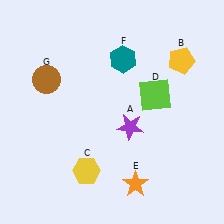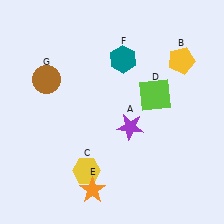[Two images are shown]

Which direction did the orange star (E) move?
The orange star (E) moved left.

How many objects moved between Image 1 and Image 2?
1 object moved between the two images.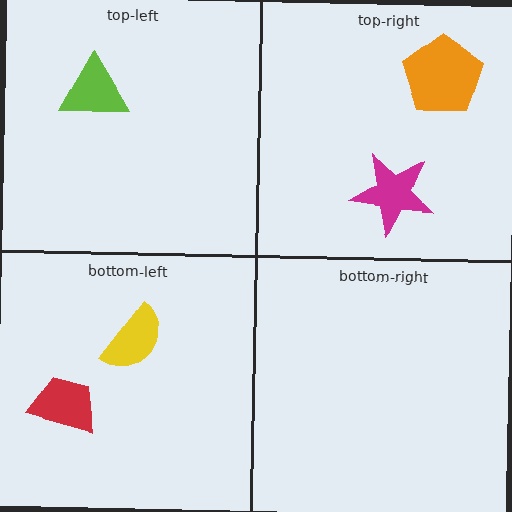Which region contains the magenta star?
The top-right region.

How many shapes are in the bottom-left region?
2.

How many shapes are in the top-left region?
1.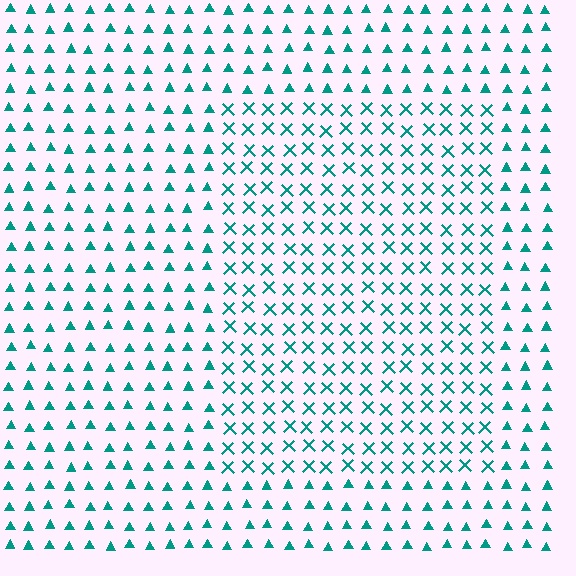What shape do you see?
I see a rectangle.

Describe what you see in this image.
The image is filled with small teal elements arranged in a uniform grid. A rectangle-shaped region contains X marks, while the surrounding area contains triangles. The boundary is defined purely by the change in element shape.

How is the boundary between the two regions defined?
The boundary is defined by a change in element shape: X marks inside vs. triangles outside. All elements share the same color and spacing.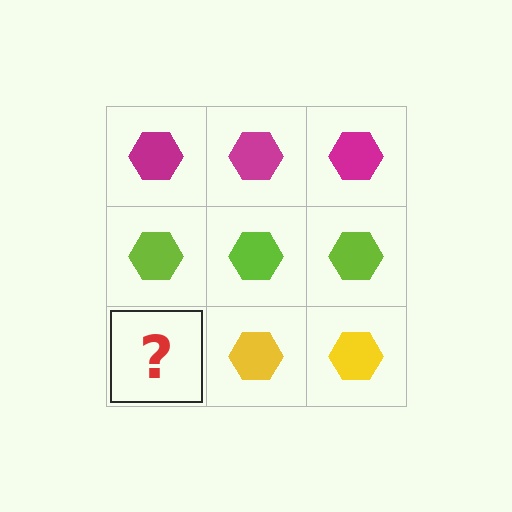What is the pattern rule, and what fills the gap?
The rule is that each row has a consistent color. The gap should be filled with a yellow hexagon.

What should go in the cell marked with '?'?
The missing cell should contain a yellow hexagon.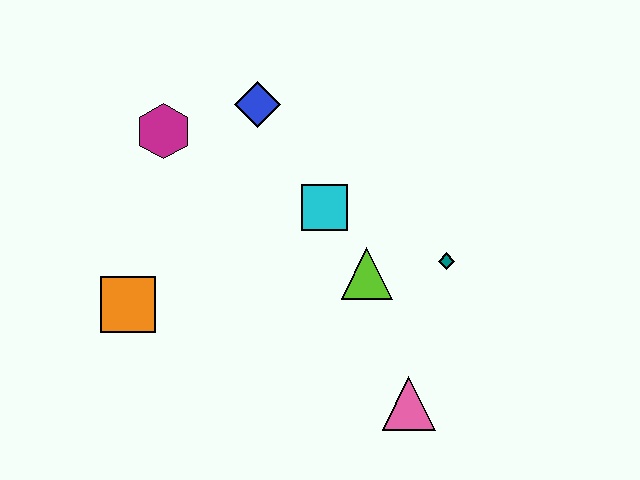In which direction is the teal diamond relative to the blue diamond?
The teal diamond is to the right of the blue diamond.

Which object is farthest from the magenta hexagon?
The pink triangle is farthest from the magenta hexagon.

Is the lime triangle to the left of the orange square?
No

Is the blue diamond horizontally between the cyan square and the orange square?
Yes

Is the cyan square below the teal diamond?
No